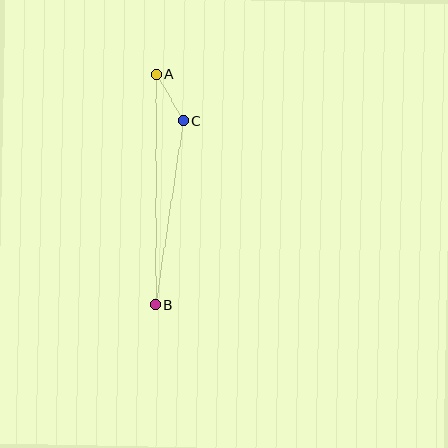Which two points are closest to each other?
Points A and C are closest to each other.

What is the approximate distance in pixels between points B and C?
The distance between B and C is approximately 185 pixels.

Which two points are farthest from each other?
Points A and B are farthest from each other.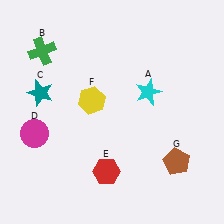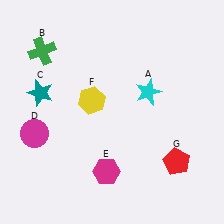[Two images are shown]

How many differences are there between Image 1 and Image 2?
There are 2 differences between the two images.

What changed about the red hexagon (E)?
In Image 1, E is red. In Image 2, it changed to magenta.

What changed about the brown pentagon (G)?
In Image 1, G is brown. In Image 2, it changed to red.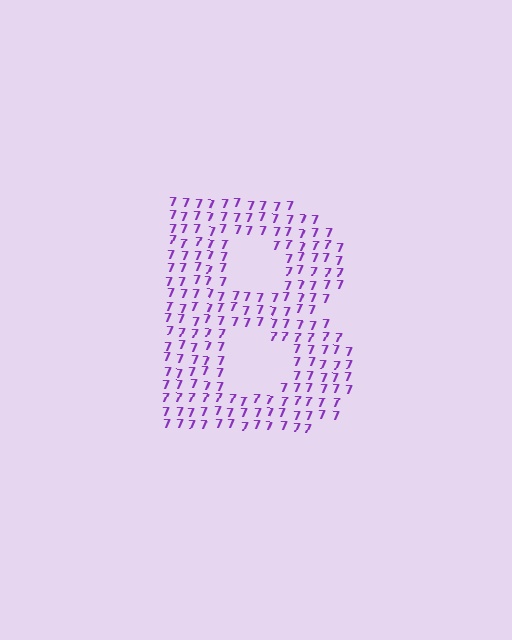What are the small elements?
The small elements are digit 7's.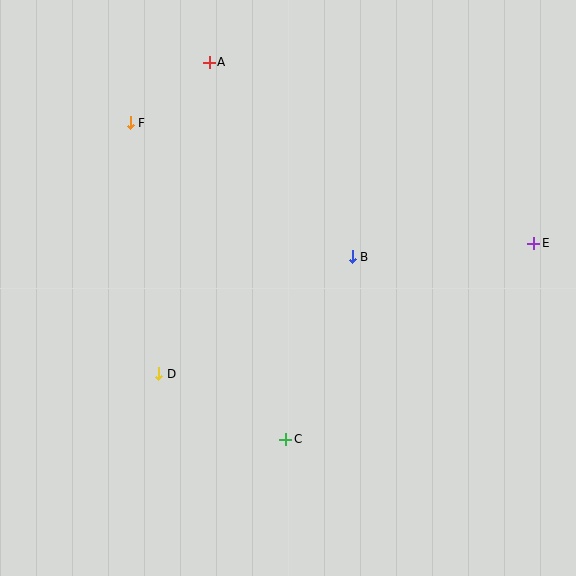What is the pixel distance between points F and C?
The distance between F and C is 353 pixels.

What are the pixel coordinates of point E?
Point E is at (534, 243).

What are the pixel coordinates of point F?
Point F is at (130, 123).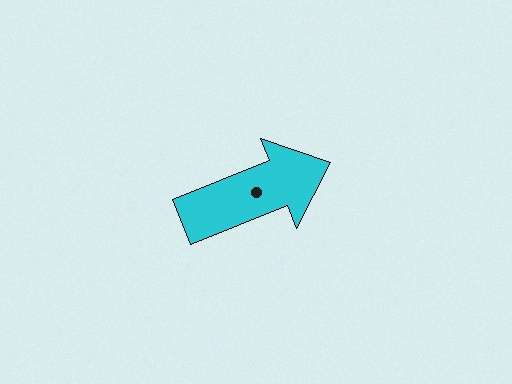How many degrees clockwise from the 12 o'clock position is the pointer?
Approximately 68 degrees.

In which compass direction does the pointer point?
East.